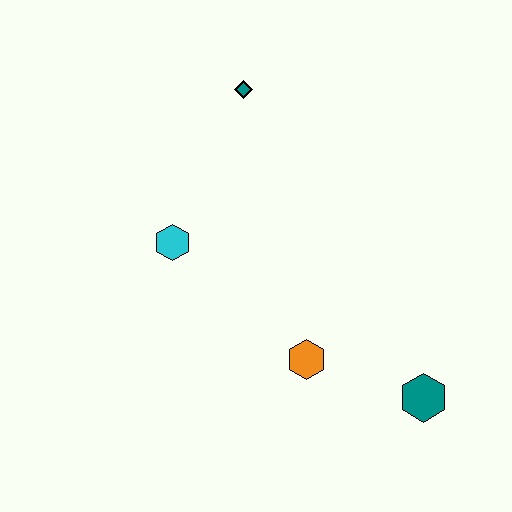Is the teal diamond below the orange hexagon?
No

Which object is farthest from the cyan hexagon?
The teal hexagon is farthest from the cyan hexagon.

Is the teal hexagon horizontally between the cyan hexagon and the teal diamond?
No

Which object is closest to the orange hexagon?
The teal hexagon is closest to the orange hexagon.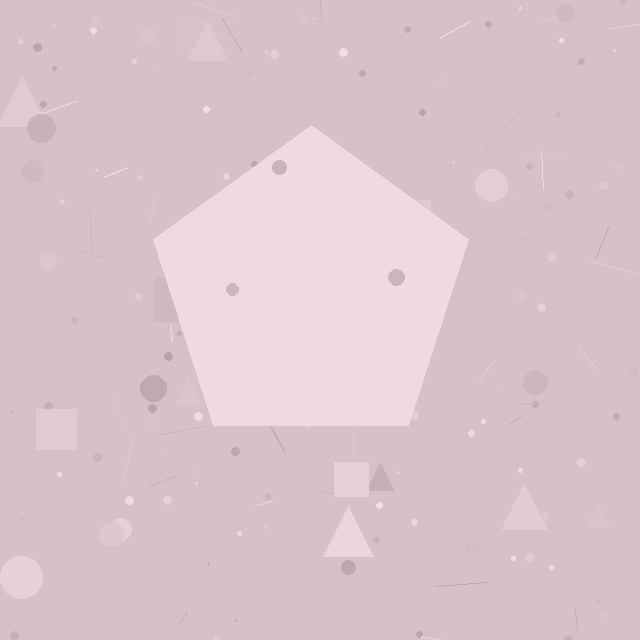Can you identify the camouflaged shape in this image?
The camouflaged shape is a pentagon.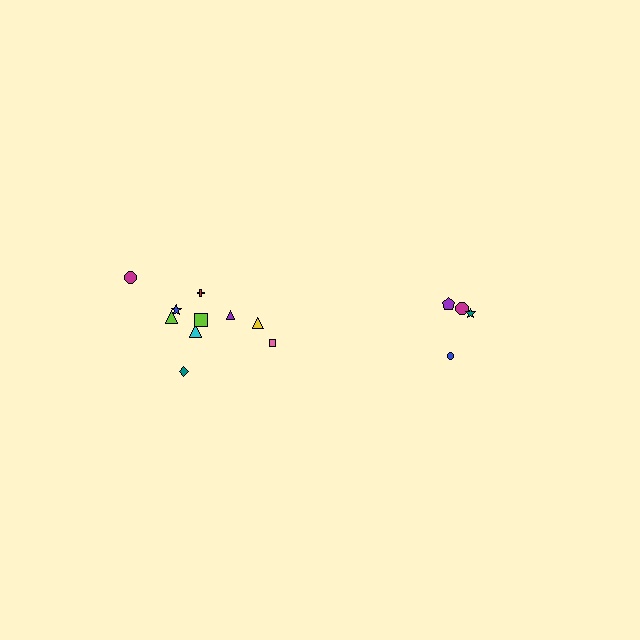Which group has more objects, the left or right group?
The left group.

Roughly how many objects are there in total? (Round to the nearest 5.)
Roughly 15 objects in total.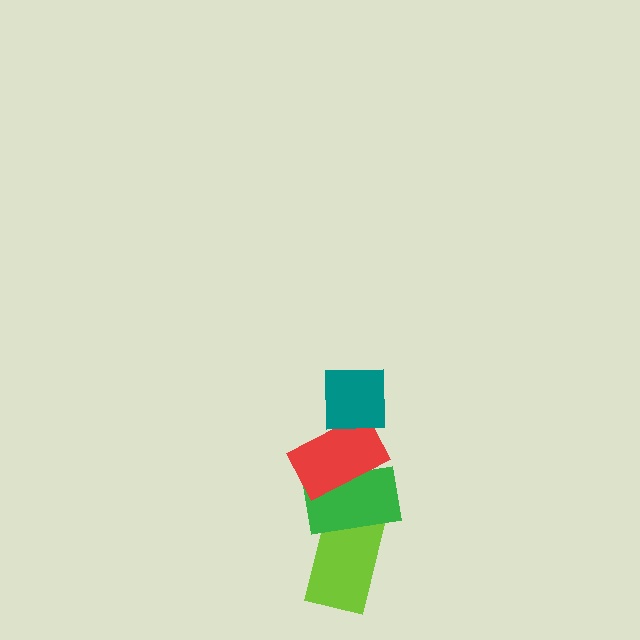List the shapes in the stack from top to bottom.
From top to bottom: the teal square, the red rectangle, the green rectangle, the lime rectangle.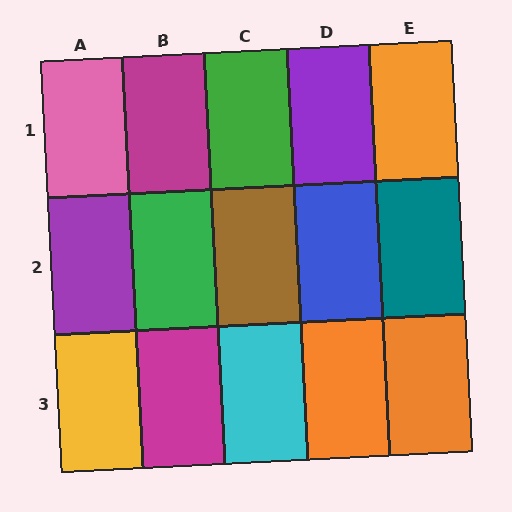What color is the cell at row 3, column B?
Magenta.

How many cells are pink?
1 cell is pink.